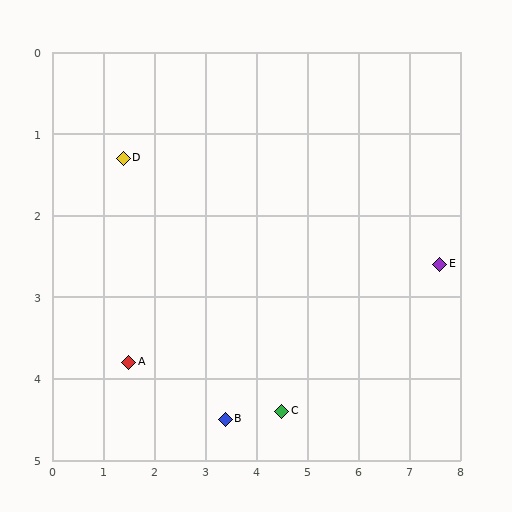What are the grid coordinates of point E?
Point E is at approximately (7.6, 2.6).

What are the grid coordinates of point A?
Point A is at approximately (1.5, 3.8).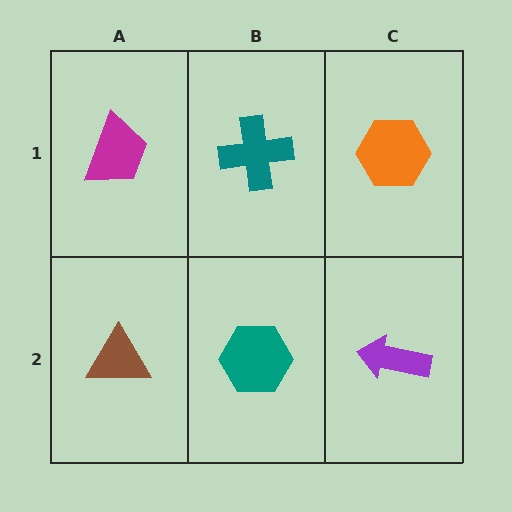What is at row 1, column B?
A teal cross.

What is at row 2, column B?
A teal hexagon.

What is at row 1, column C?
An orange hexagon.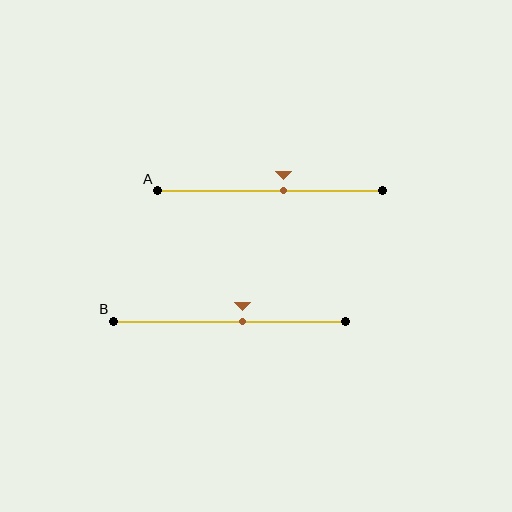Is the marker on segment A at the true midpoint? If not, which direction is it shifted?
No, the marker on segment A is shifted to the right by about 6% of the segment length.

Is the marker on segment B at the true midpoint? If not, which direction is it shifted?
No, the marker on segment B is shifted to the right by about 5% of the segment length.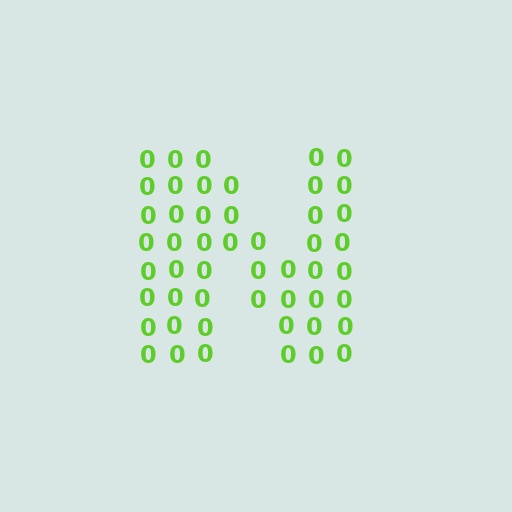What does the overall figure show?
The overall figure shows the letter N.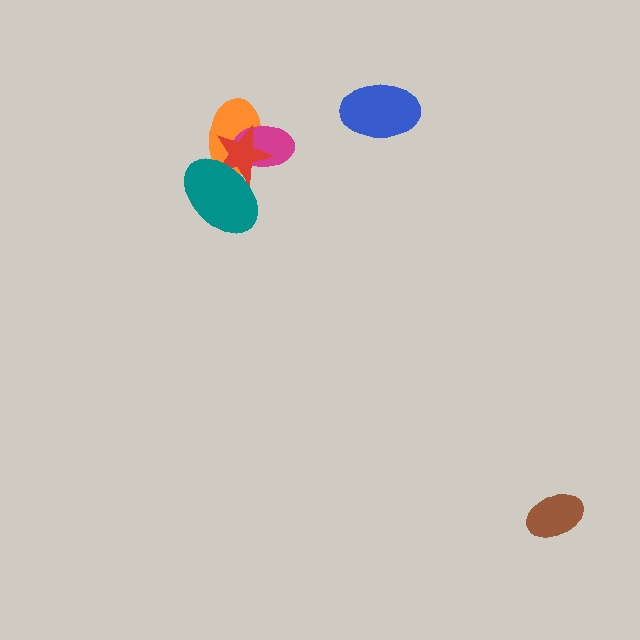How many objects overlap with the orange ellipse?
3 objects overlap with the orange ellipse.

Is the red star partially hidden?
Yes, it is partially covered by another shape.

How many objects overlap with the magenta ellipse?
3 objects overlap with the magenta ellipse.